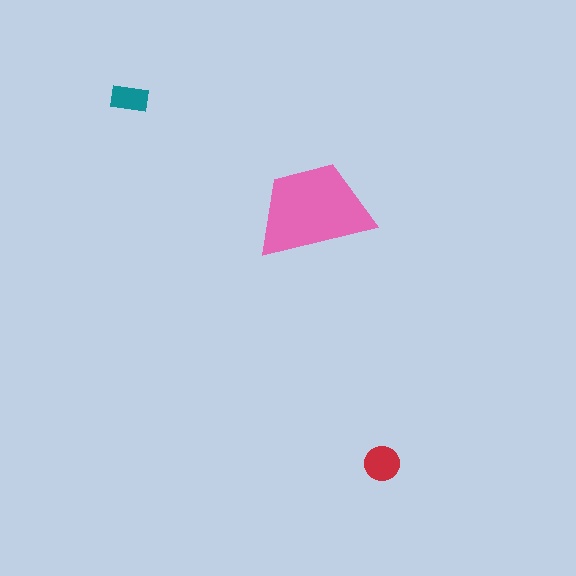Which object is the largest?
The pink trapezoid.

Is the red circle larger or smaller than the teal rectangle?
Larger.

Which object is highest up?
The teal rectangle is topmost.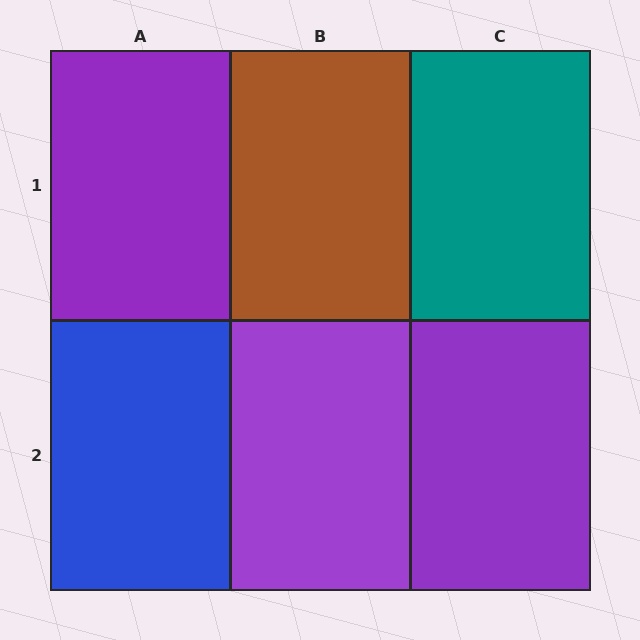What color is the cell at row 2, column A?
Blue.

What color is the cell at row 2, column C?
Purple.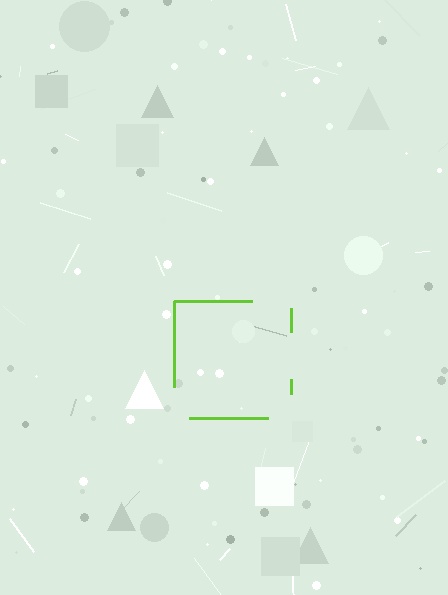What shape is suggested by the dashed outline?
The dashed outline suggests a square.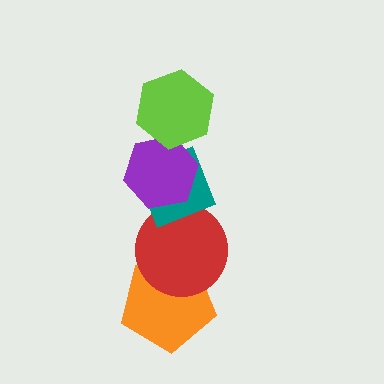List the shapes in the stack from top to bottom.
From top to bottom: the lime hexagon, the purple hexagon, the teal diamond, the red circle, the orange pentagon.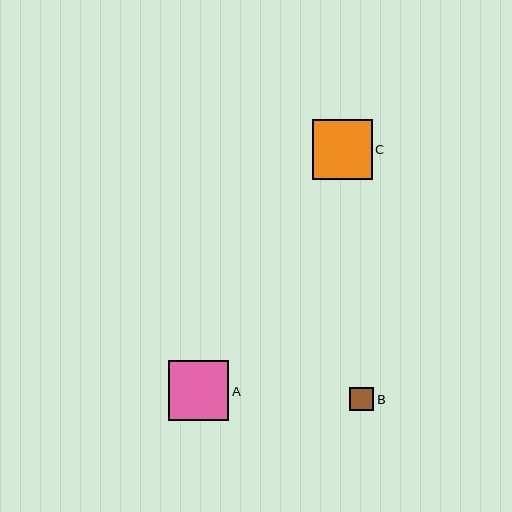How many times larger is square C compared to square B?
Square C is approximately 2.5 times the size of square B.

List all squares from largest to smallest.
From largest to smallest: A, C, B.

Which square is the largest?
Square A is the largest with a size of approximately 61 pixels.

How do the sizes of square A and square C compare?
Square A and square C are approximately the same size.